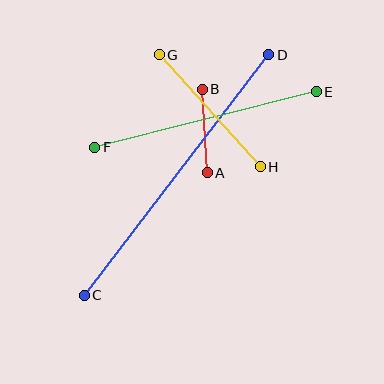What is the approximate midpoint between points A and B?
The midpoint is at approximately (205, 131) pixels.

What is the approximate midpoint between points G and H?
The midpoint is at approximately (210, 111) pixels.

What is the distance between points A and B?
The distance is approximately 84 pixels.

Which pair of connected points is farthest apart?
Points C and D are farthest apart.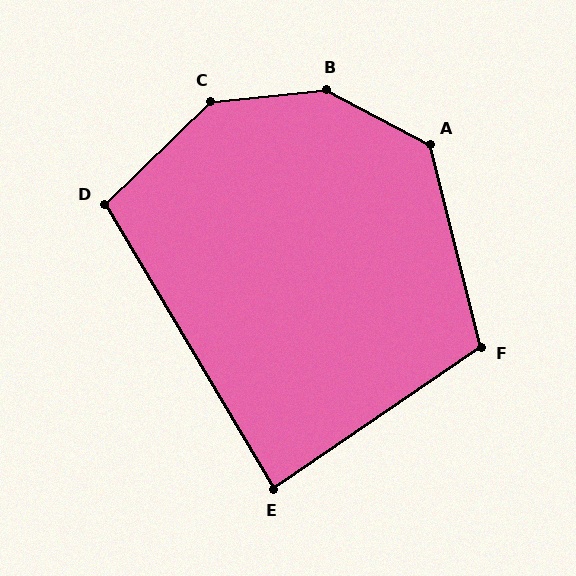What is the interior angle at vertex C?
Approximately 142 degrees (obtuse).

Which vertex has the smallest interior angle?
E, at approximately 86 degrees.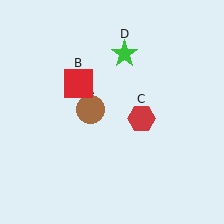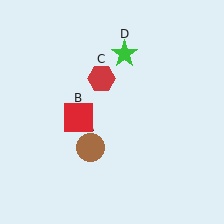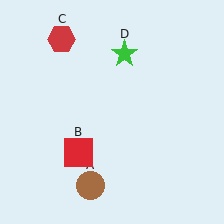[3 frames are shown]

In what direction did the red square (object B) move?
The red square (object B) moved down.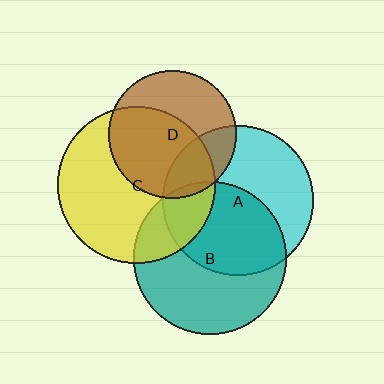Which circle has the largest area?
Circle C (yellow).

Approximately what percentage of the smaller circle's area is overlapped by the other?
Approximately 55%.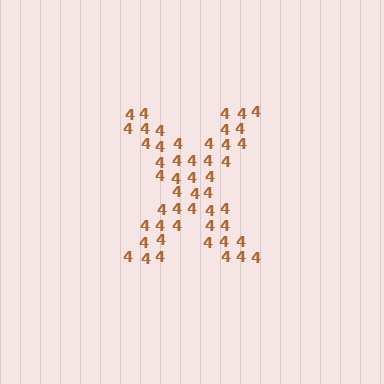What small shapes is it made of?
It is made of small digit 4's.